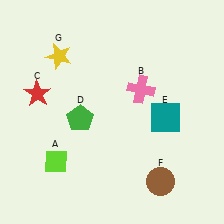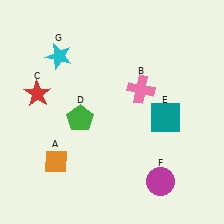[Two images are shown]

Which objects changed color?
A changed from lime to orange. F changed from brown to magenta. G changed from yellow to cyan.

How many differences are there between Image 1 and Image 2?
There are 3 differences between the two images.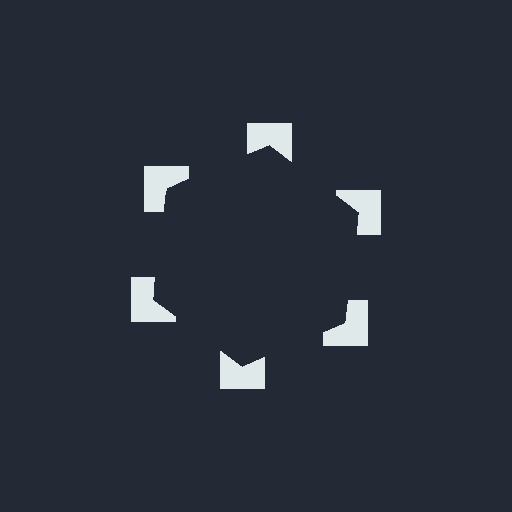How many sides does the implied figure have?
6 sides.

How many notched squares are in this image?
There are 6 — one at each vertex of the illusory hexagon.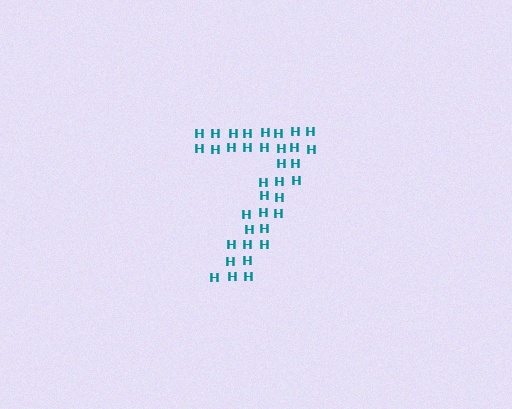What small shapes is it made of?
It is made of small letter H's.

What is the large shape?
The large shape is the digit 7.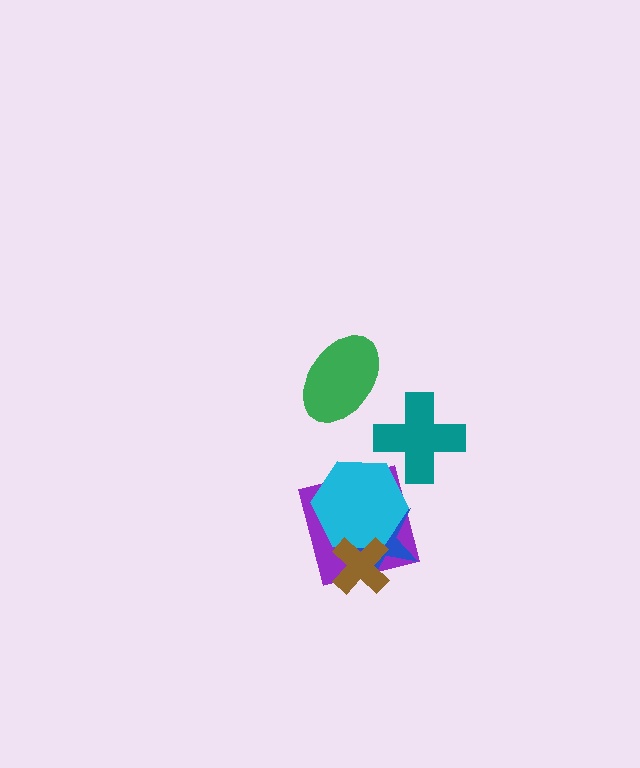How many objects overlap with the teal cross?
0 objects overlap with the teal cross.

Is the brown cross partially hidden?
No, no other shape covers it.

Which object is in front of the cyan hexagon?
The brown cross is in front of the cyan hexagon.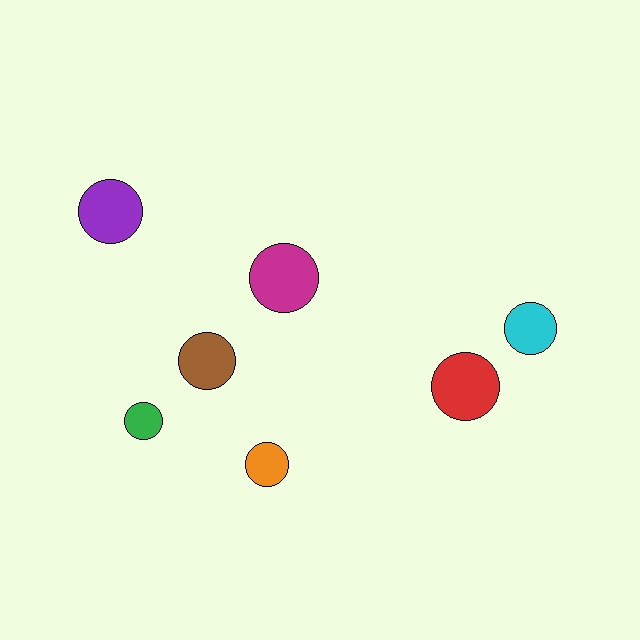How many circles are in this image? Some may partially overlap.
There are 7 circles.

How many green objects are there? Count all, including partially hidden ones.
There is 1 green object.